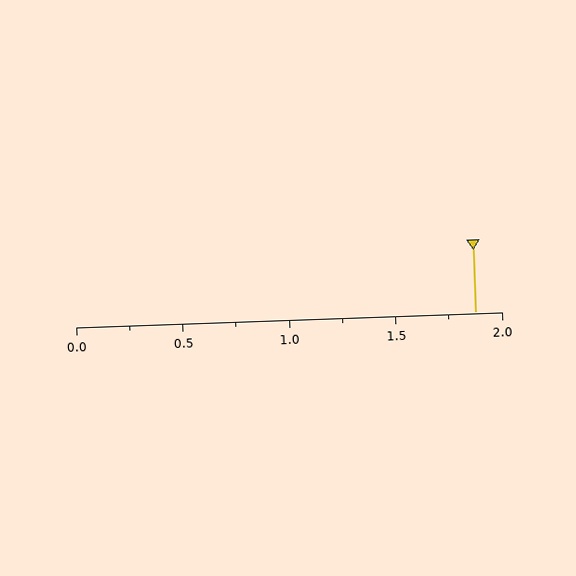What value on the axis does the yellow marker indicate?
The marker indicates approximately 1.88.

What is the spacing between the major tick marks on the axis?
The major ticks are spaced 0.5 apart.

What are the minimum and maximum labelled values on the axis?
The axis runs from 0.0 to 2.0.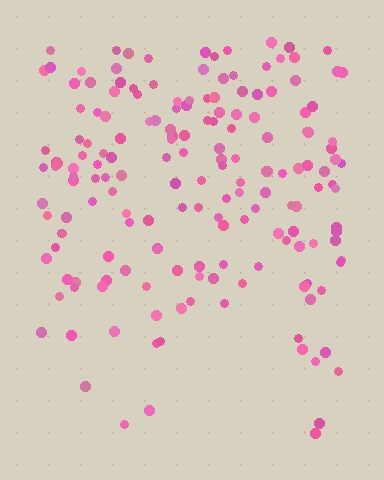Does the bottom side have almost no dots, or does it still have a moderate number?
Still a moderate number, just noticeably fewer than the top.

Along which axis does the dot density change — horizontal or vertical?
Vertical.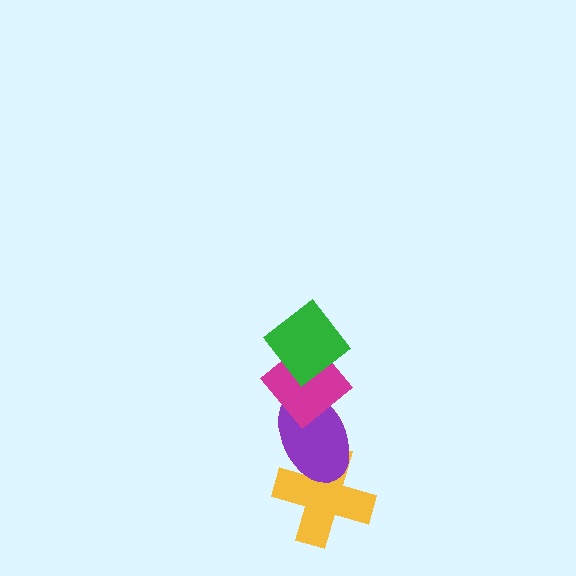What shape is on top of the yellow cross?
The purple ellipse is on top of the yellow cross.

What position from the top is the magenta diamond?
The magenta diamond is 2nd from the top.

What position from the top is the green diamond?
The green diamond is 1st from the top.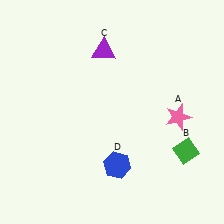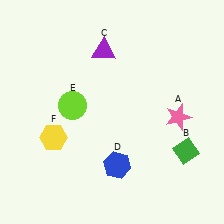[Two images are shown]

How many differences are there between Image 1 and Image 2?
There are 2 differences between the two images.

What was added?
A lime circle (E), a yellow hexagon (F) were added in Image 2.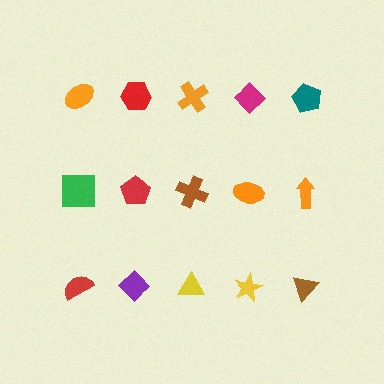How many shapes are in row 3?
5 shapes.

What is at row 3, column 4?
A yellow star.